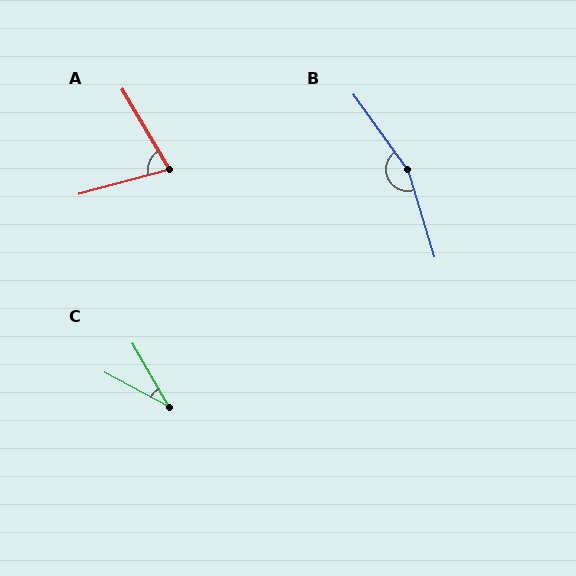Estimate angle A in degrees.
Approximately 75 degrees.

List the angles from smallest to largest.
C (32°), A (75°), B (161°).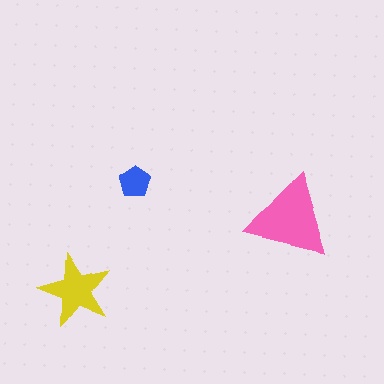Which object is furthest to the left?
The yellow star is leftmost.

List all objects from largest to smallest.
The pink triangle, the yellow star, the blue pentagon.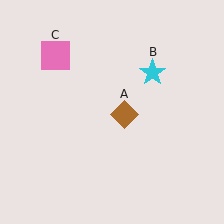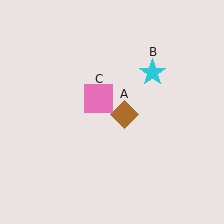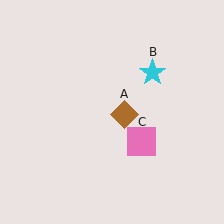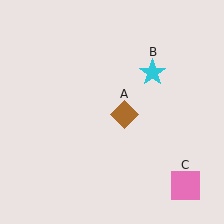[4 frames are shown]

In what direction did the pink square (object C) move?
The pink square (object C) moved down and to the right.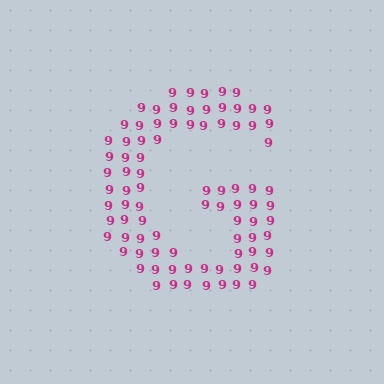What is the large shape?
The large shape is the letter G.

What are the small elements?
The small elements are digit 9's.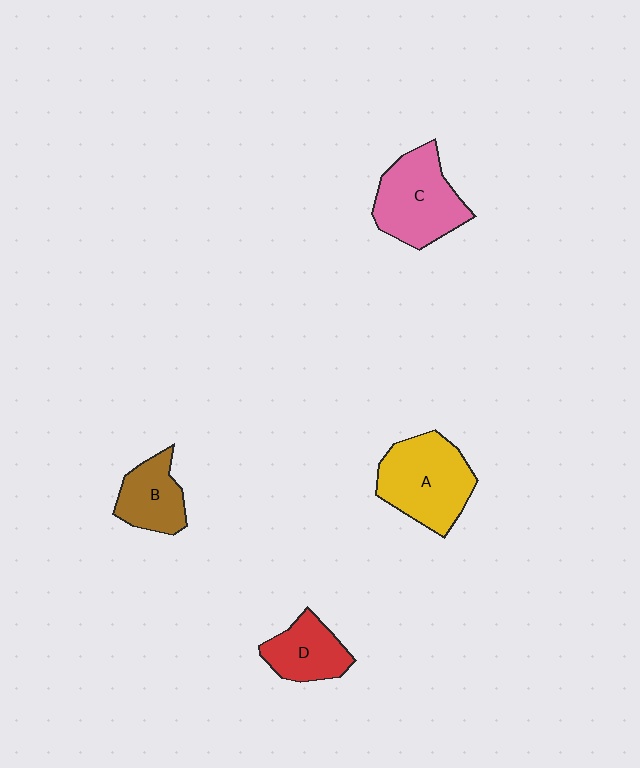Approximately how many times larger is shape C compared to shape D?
Approximately 1.6 times.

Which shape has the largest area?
Shape A (yellow).